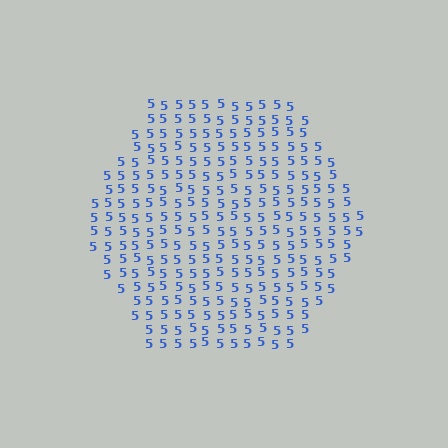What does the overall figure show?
The overall figure shows a hexagon.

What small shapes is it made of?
It is made of small digit 5's.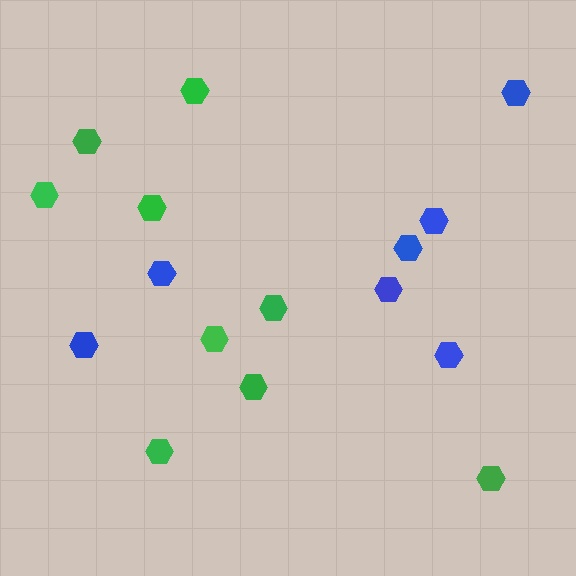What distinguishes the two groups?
There are 2 groups: one group of green hexagons (9) and one group of blue hexagons (7).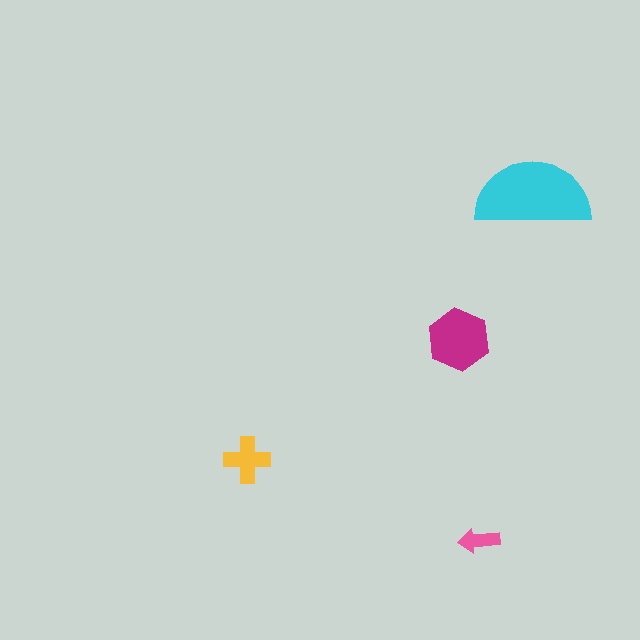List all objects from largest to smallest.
The cyan semicircle, the magenta hexagon, the yellow cross, the pink arrow.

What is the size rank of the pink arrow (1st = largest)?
4th.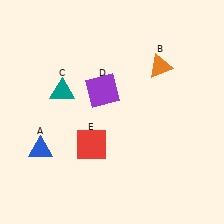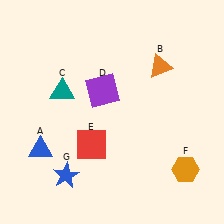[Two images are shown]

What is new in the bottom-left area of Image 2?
A blue star (G) was added in the bottom-left area of Image 2.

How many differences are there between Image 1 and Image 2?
There are 2 differences between the two images.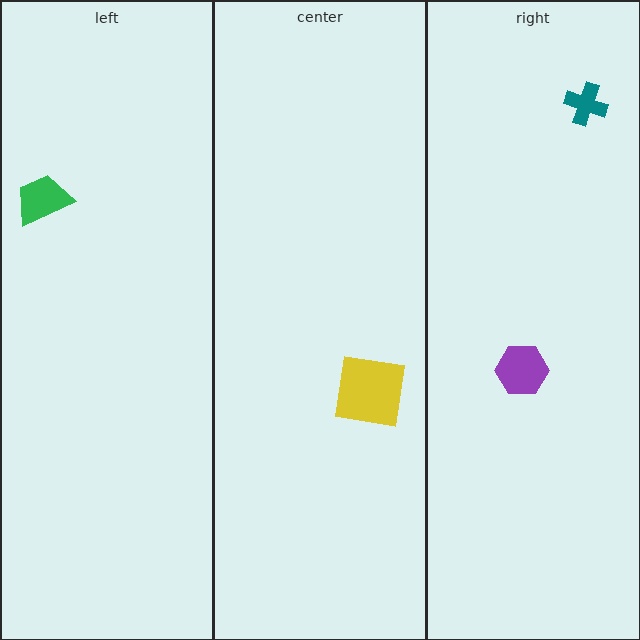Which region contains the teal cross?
The right region.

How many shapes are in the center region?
1.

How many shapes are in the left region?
1.